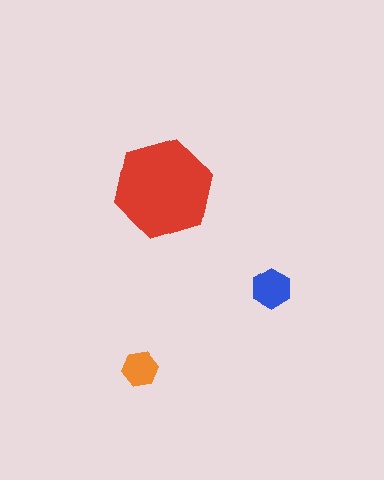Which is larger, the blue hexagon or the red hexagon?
The red one.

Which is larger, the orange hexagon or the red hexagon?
The red one.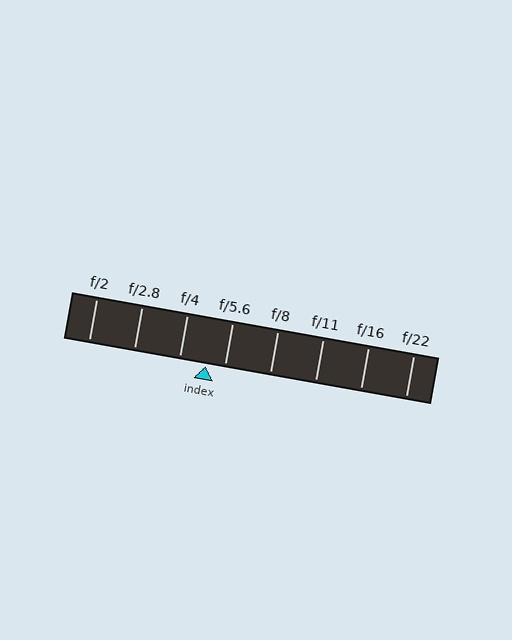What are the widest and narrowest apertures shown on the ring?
The widest aperture shown is f/2 and the narrowest is f/22.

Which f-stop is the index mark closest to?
The index mark is closest to f/5.6.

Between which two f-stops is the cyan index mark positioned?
The index mark is between f/4 and f/5.6.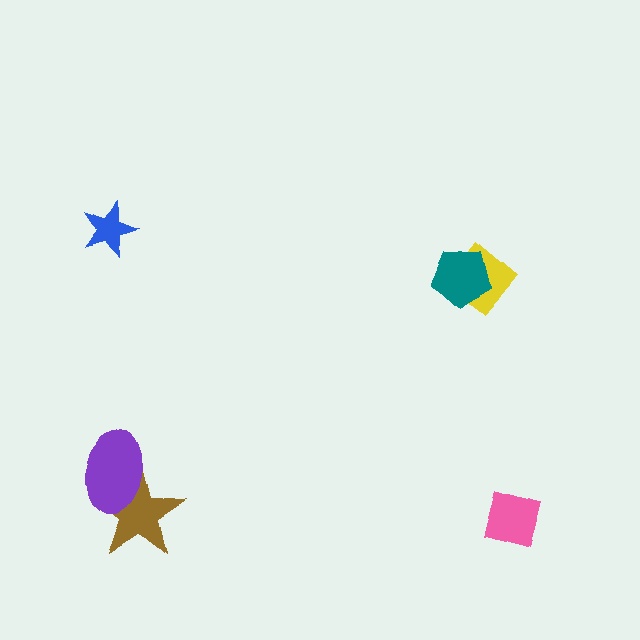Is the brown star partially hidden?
Yes, it is partially covered by another shape.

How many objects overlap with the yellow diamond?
1 object overlaps with the yellow diamond.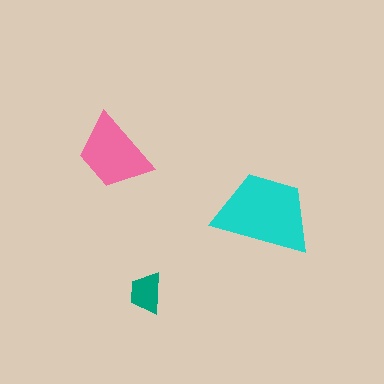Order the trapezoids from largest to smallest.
the cyan one, the pink one, the teal one.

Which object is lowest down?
The teal trapezoid is bottommost.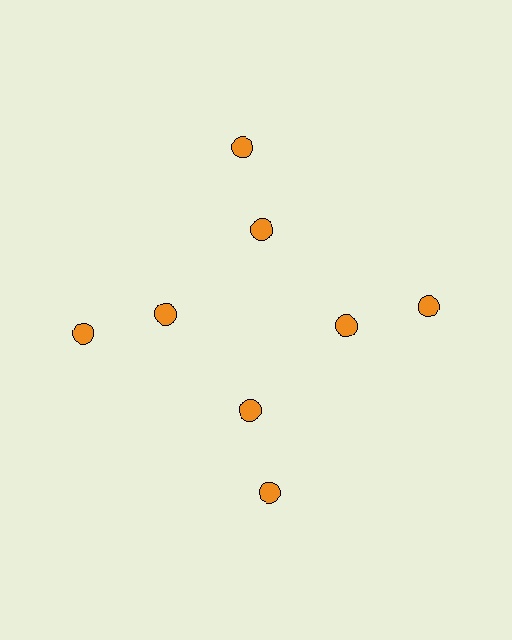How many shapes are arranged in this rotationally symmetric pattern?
There are 8 shapes, arranged in 4 groups of 2.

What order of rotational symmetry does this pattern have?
This pattern has 4-fold rotational symmetry.